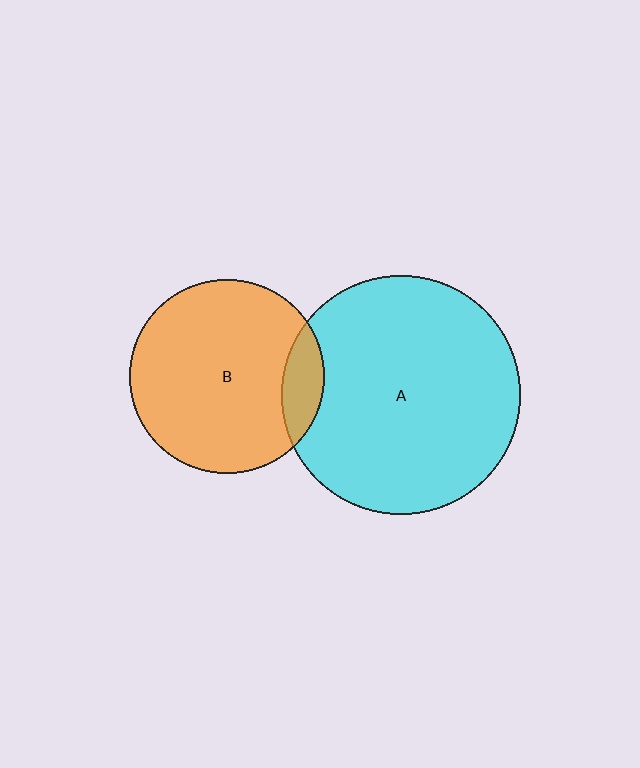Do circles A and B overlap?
Yes.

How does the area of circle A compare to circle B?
Approximately 1.5 times.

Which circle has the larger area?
Circle A (cyan).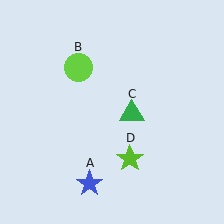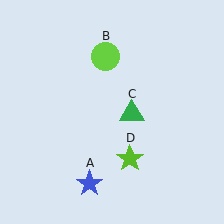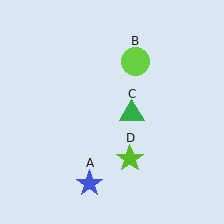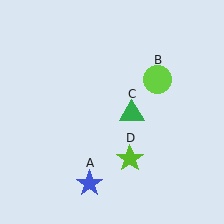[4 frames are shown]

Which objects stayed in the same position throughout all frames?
Blue star (object A) and green triangle (object C) and lime star (object D) remained stationary.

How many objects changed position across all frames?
1 object changed position: lime circle (object B).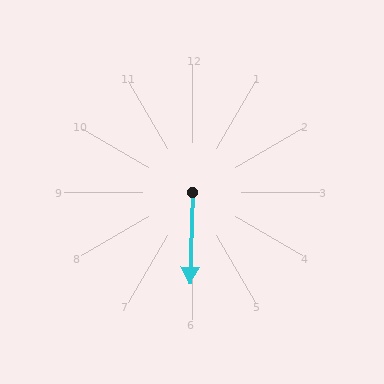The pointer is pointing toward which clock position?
Roughly 6 o'clock.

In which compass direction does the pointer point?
South.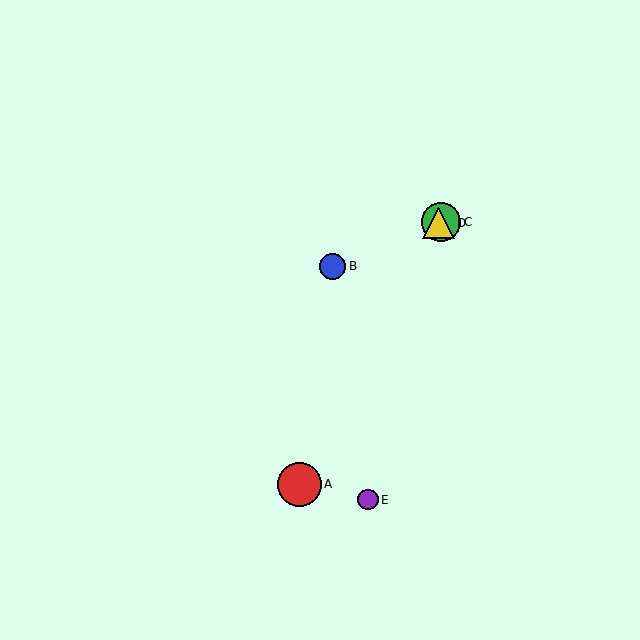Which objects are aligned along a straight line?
Objects B, C, D are aligned along a straight line.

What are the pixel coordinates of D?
Object D is at (438, 223).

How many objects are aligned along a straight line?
3 objects (B, C, D) are aligned along a straight line.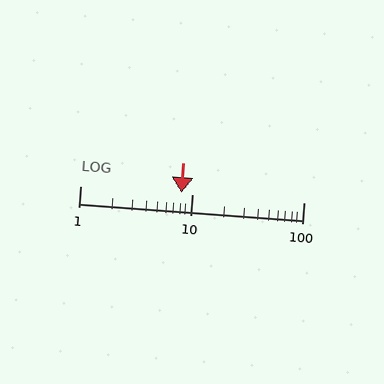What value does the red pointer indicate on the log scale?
The pointer indicates approximately 8.1.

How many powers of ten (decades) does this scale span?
The scale spans 2 decades, from 1 to 100.